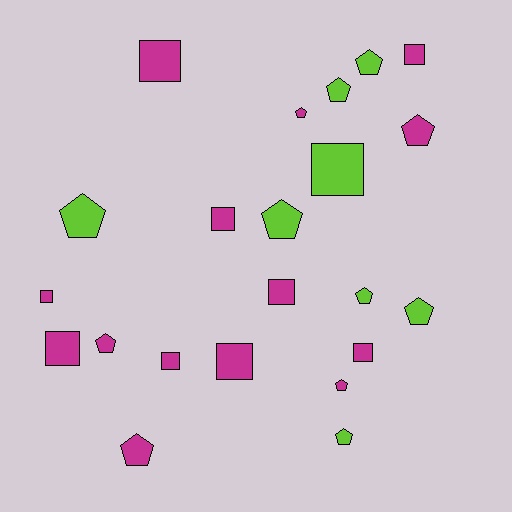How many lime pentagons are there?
There are 7 lime pentagons.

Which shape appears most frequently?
Pentagon, with 12 objects.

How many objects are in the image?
There are 22 objects.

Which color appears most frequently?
Magenta, with 14 objects.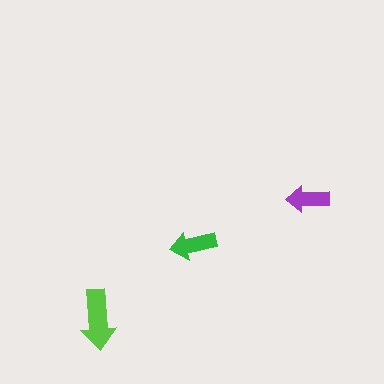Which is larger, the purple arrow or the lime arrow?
The lime one.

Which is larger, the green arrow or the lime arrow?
The lime one.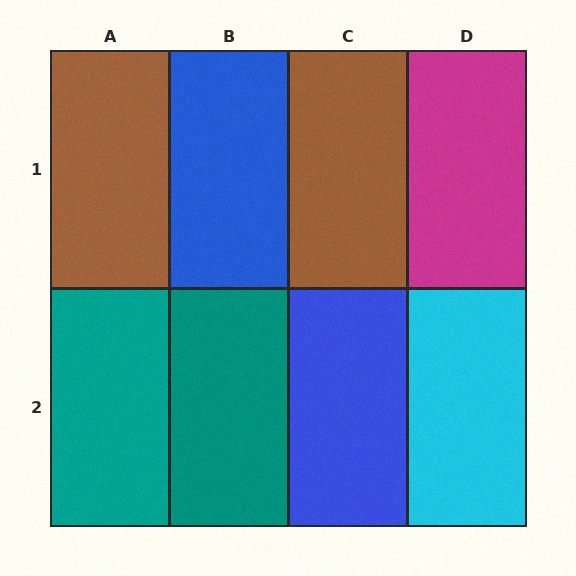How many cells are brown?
2 cells are brown.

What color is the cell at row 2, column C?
Blue.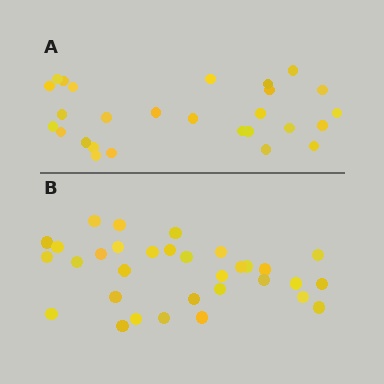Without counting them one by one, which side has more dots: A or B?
Region B (the bottom region) has more dots.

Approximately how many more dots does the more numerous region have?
Region B has about 5 more dots than region A.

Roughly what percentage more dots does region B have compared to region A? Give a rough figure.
About 20% more.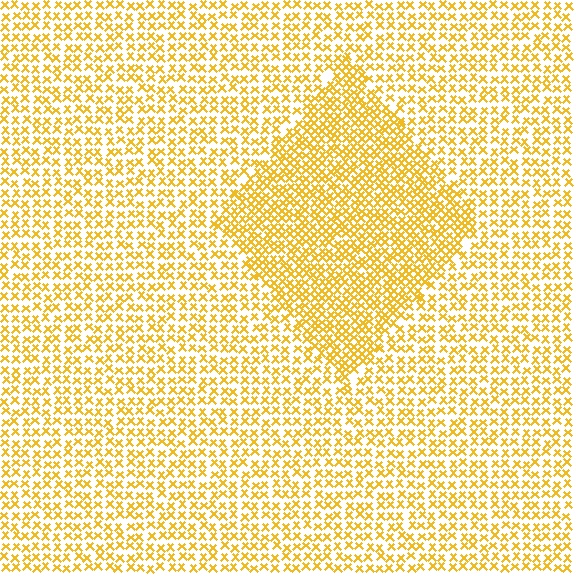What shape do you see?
I see a diamond.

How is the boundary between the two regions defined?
The boundary is defined by a change in element density (approximately 1.7x ratio). All elements are the same color, size, and shape.